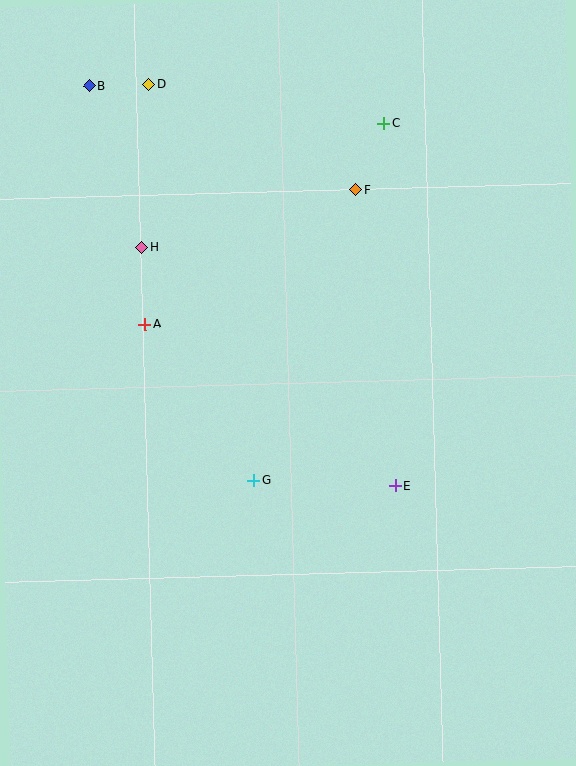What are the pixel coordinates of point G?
Point G is at (254, 480).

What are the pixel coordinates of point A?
Point A is at (145, 324).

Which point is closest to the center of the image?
Point G at (254, 480) is closest to the center.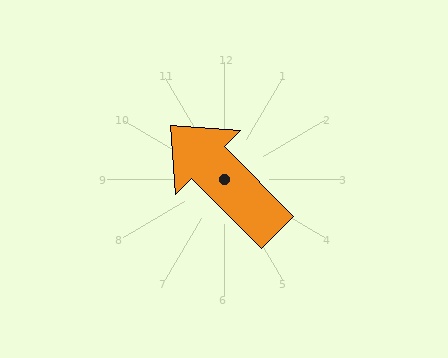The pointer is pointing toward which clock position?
Roughly 11 o'clock.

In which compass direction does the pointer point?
Northwest.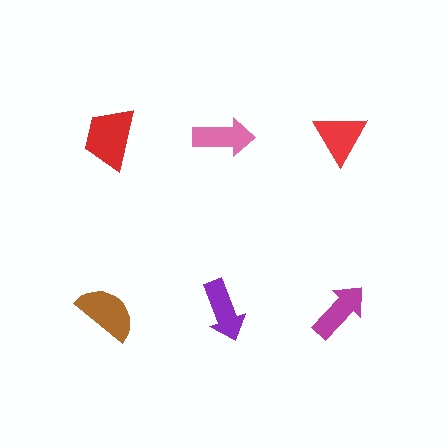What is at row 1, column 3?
A red triangle.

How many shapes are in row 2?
3 shapes.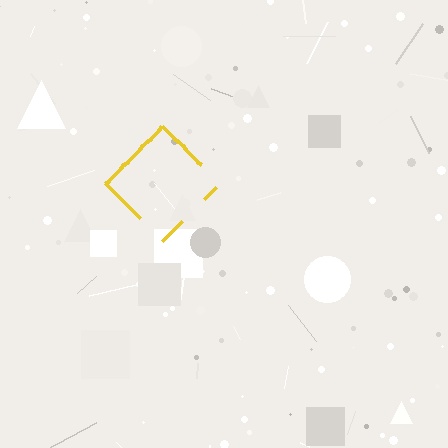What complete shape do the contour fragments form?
The contour fragments form a diamond.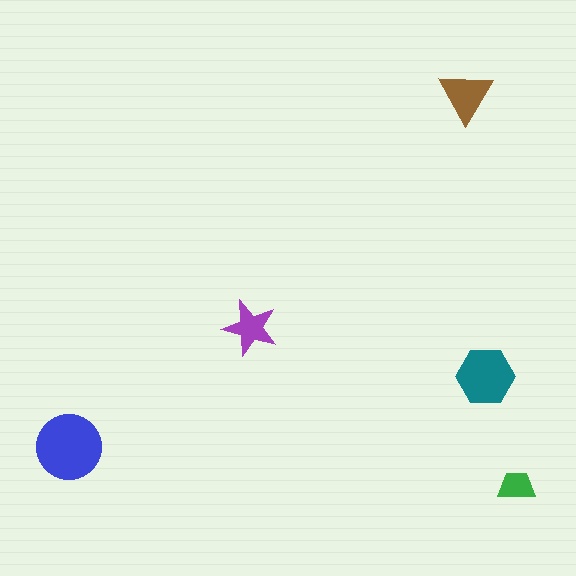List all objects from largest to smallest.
The blue circle, the teal hexagon, the brown triangle, the purple star, the green trapezoid.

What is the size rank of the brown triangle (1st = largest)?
3rd.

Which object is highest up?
The brown triangle is topmost.